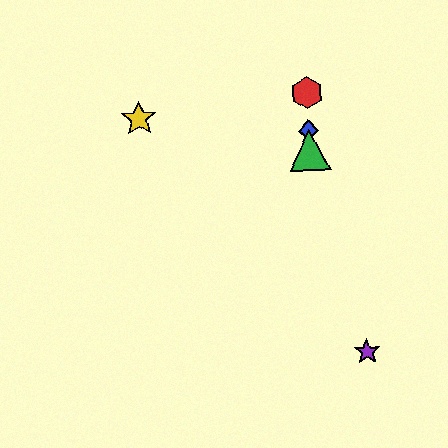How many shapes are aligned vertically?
3 shapes (the red hexagon, the blue diamond, the green triangle) are aligned vertically.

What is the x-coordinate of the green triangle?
The green triangle is at x≈309.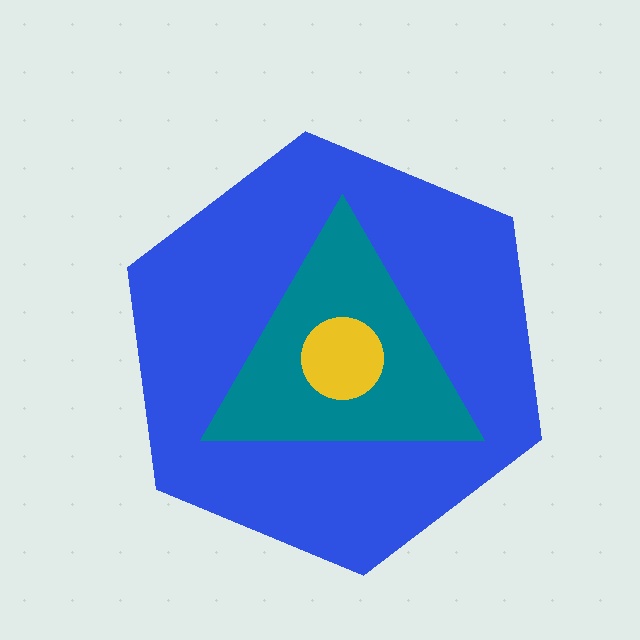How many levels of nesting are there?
3.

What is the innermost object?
The yellow circle.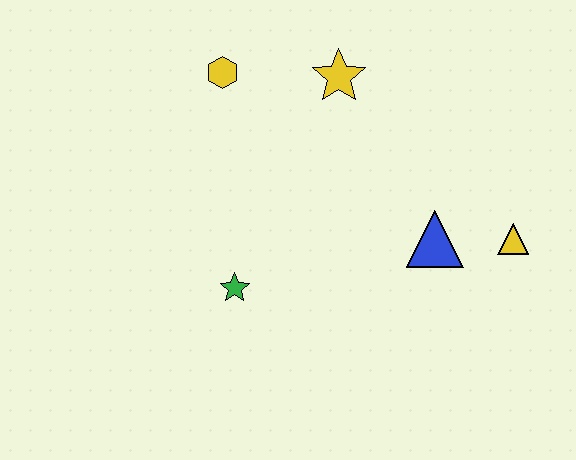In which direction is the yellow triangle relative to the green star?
The yellow triangle is to the right of the green star.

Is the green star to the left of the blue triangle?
Yes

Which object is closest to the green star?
The blue triangle is closest to the green star.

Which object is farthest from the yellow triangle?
The yellow hexagon is farthest from the yellow triangle.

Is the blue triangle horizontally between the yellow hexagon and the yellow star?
No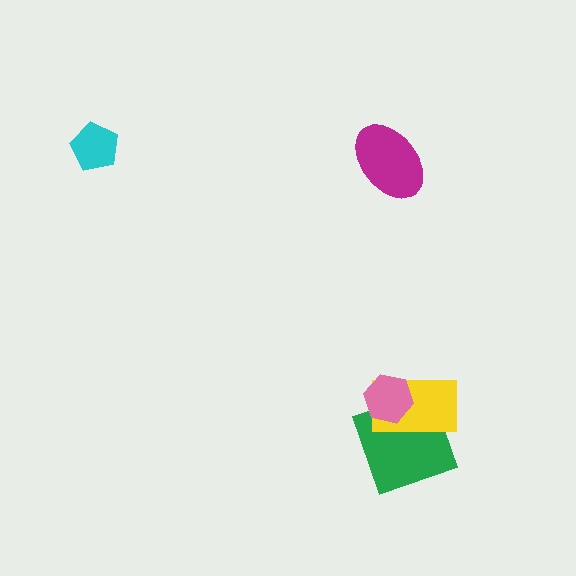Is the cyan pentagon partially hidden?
No, no other shape covers it.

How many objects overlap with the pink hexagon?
2 objects overlap with the pink hexagon.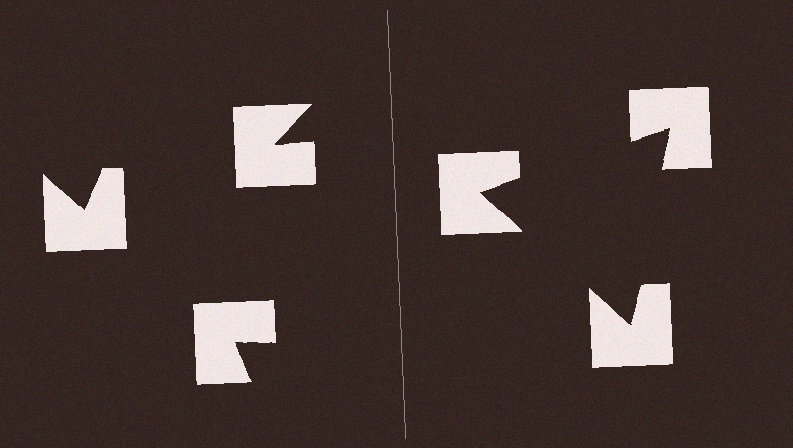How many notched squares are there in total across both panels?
6 — 3 on each side.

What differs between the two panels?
The notched squares are positioned identically on both sides; only the wedge orientations differ. On the right they align to a triangle; on the left they are misaligned.